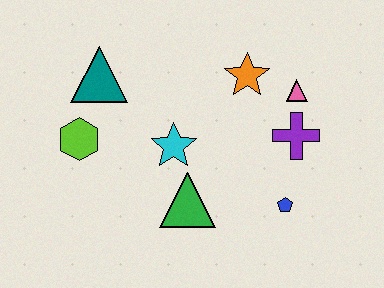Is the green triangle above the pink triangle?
No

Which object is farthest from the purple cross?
The lime hexagon is farthest from the purple cross.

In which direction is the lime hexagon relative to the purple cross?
The lime hexagon is to the left of the purple cross.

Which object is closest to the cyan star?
The green triangle is closest to the cyan star.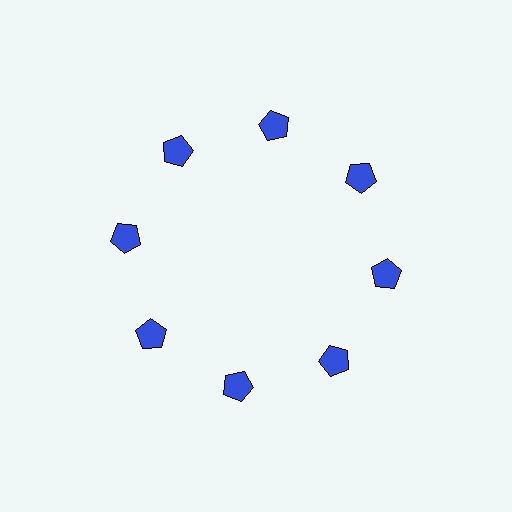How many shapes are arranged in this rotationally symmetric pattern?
There are 8 shapes, arranged in 8 groups of 1.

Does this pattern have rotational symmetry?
Yes, this pattern has 8-fold rotational symmetry. It looks the same after rotating 45 degrees around the center.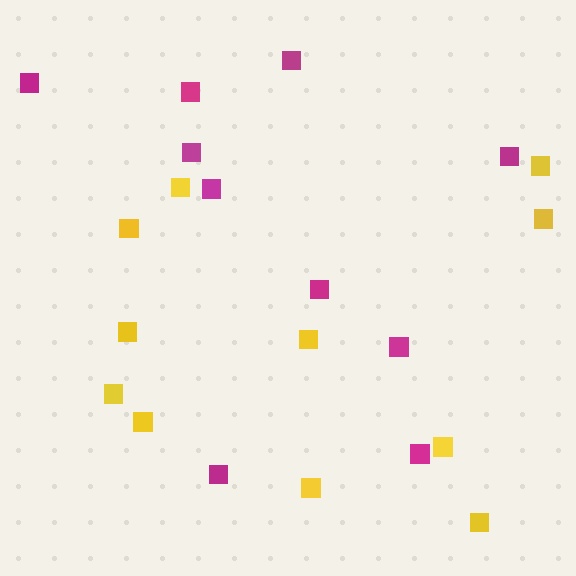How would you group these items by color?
There are 2 groups: one group of yellow squares (11) and one group of magenta squares (10).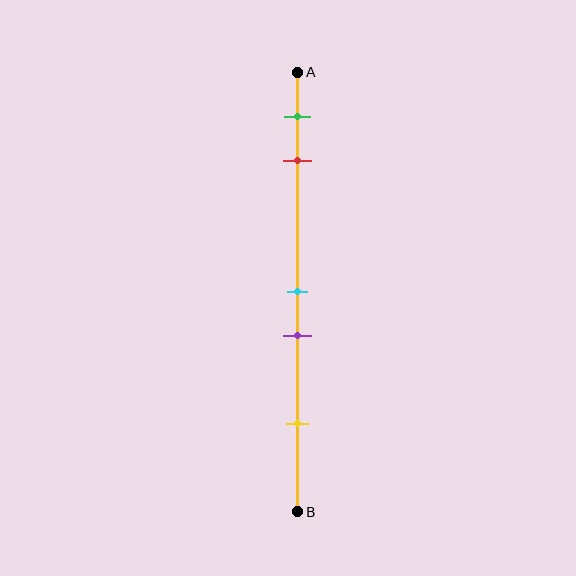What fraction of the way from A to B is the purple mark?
The purple mark is approximately 60% (0.6) of the way from A to B.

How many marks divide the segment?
There are 5 marks dividing the segment.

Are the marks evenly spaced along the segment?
No, the marks are not evenly spaced.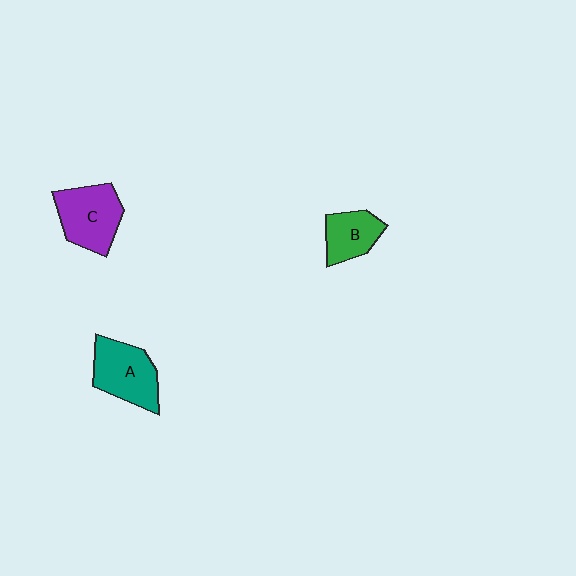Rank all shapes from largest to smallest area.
From largest to smallest: C (purple), A (teal), B (green).